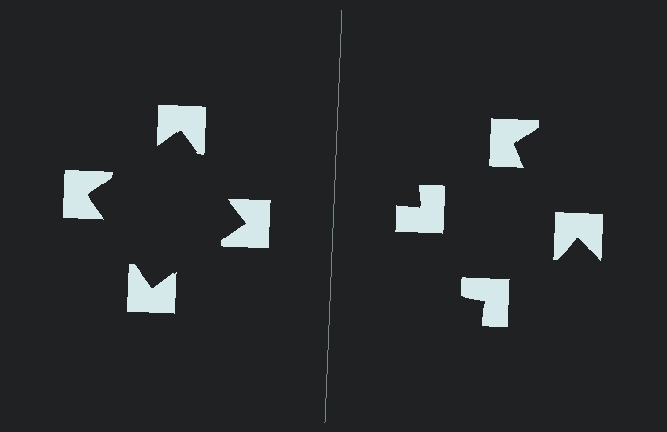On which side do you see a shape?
An illusory square appears on the left side. On the right side the wedge cuts are rotated, so no coherent shape forms.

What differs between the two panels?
The notched squares are positioned identically on both sides; only the wedge orientations differ. On the left they align to a square; on the right they are misaligned.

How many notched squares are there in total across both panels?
8 — 4 on each side.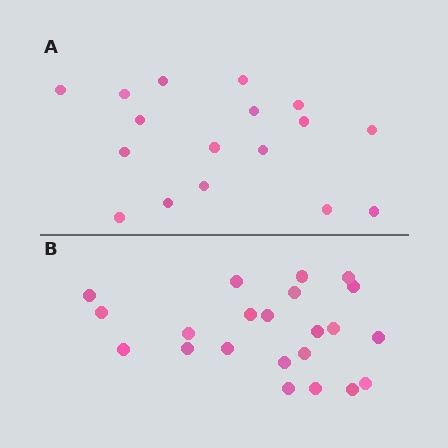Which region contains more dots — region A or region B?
Region B (the bottom region) has more dots.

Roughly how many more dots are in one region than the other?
Region B has about 5 more dots than region A.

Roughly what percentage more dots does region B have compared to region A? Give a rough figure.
About 30% more.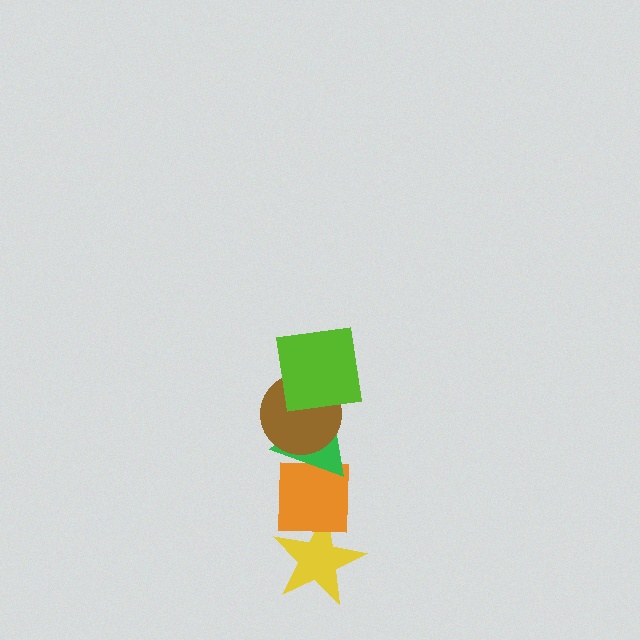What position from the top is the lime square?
The lime square is 1st from the top.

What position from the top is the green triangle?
The green triangle is 3rd from the top.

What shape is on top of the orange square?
The green triangle is on top of the orange square.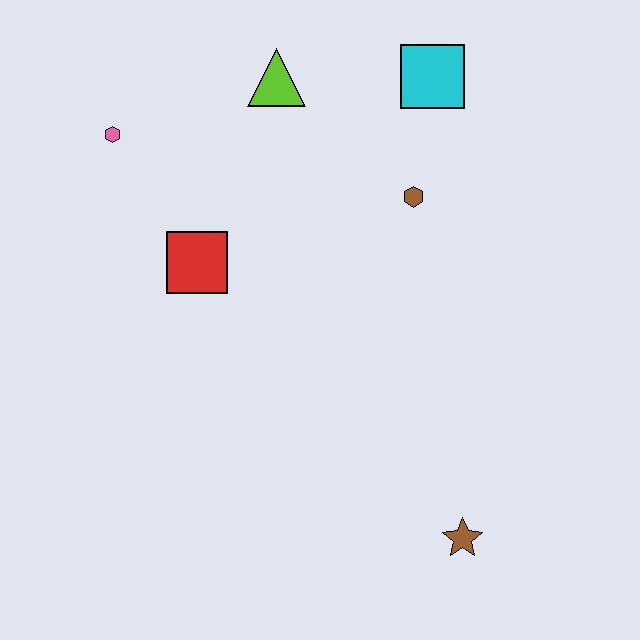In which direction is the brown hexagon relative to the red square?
The brown hexagon is to the right of the red square.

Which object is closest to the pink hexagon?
The red square is closest to the pink hexagon.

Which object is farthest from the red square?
The brown star is farthest from the red square.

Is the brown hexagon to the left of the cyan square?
Yes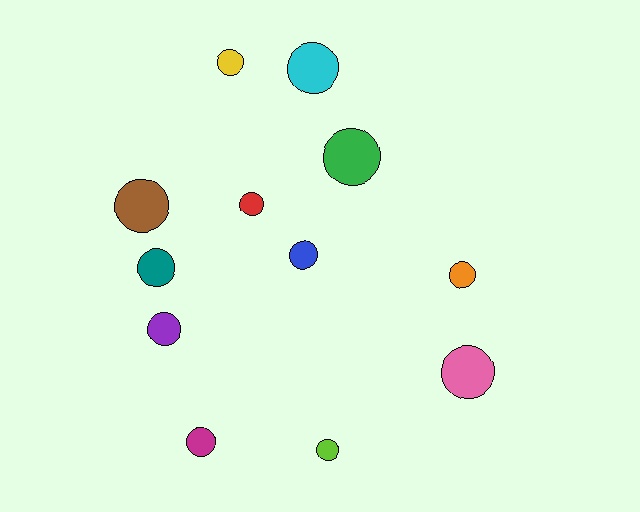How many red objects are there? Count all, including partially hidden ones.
There is 1 red object.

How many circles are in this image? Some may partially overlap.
There are 12 circles.